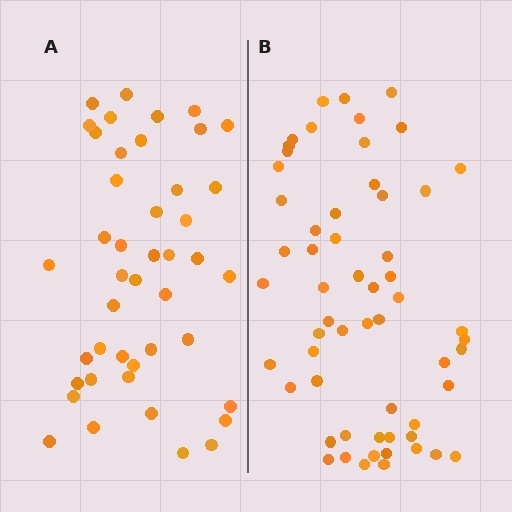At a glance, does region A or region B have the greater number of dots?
Region B (the right region) has more dots.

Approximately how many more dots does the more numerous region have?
Region B has approximately 15 more dots than region A.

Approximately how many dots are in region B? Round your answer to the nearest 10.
About 60 dots. (The exact count is 58, which rounds to 60.)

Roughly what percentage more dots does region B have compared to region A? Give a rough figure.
About 30% more.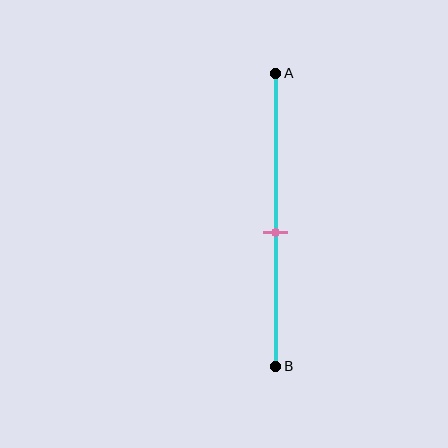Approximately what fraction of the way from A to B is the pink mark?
The pink mark is approximately 55% of the way from A to B.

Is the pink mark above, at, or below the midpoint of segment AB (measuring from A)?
The pink mark is below the midpoint of segment AB.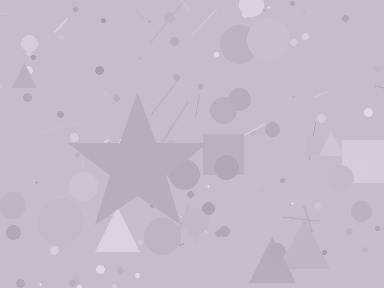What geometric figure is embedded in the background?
A star is embedded in the background.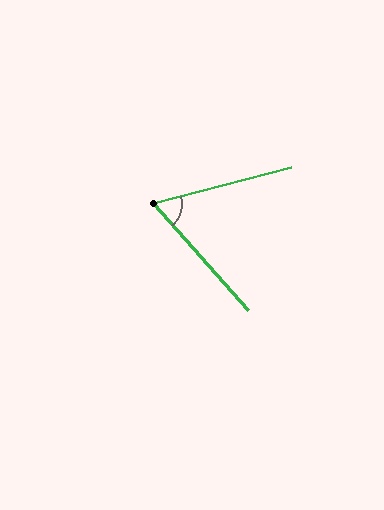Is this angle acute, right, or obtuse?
It is acute.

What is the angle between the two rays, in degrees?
Approximately 63 degrees.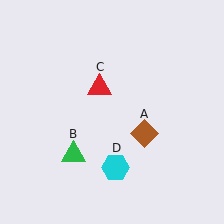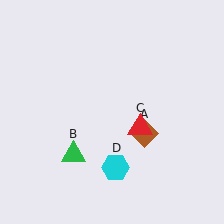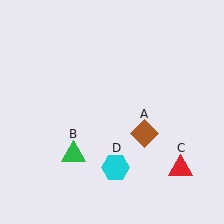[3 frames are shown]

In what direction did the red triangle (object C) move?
The red triangle (object C) moved down and to the right.